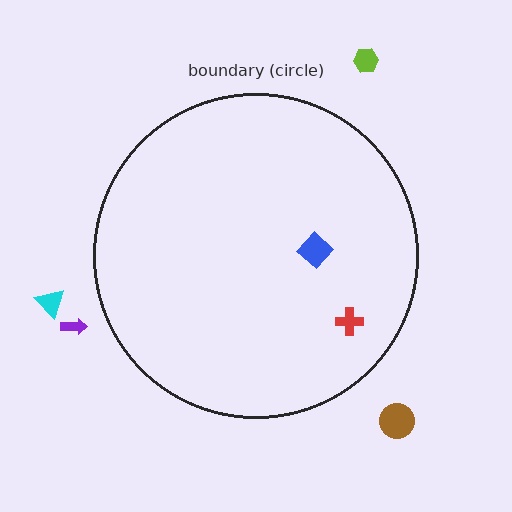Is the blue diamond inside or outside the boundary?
Inside.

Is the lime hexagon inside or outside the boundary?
Outside.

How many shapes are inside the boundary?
2 inside, 4 outside.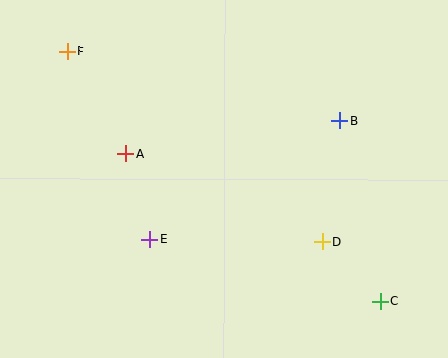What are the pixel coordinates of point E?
Point E is at (150, 239).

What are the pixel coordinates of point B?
Point B is at (340, 121).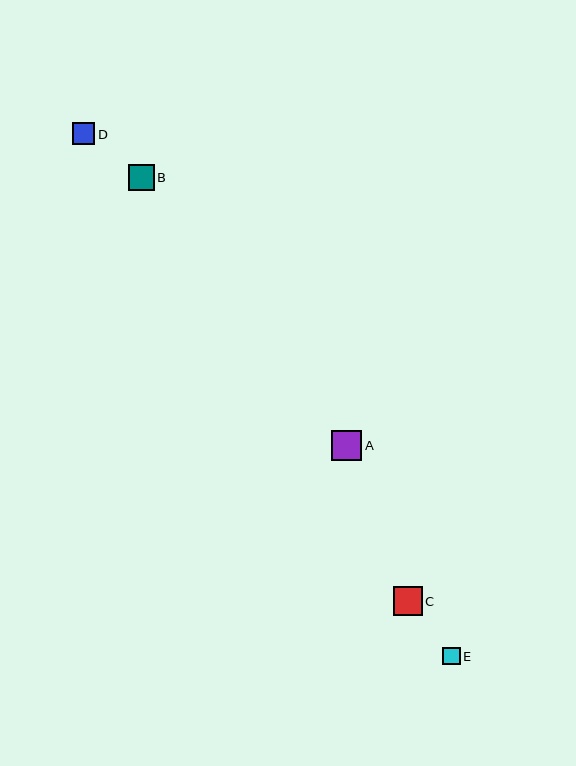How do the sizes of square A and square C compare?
Square A and square C are approximately the same size.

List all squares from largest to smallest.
From largest to smallest: A, C, B, D, E.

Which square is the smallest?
Square E is the smallest with a size of approximately 18 pixels.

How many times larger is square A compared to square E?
Square A is approximately 1.7 times the size of square E.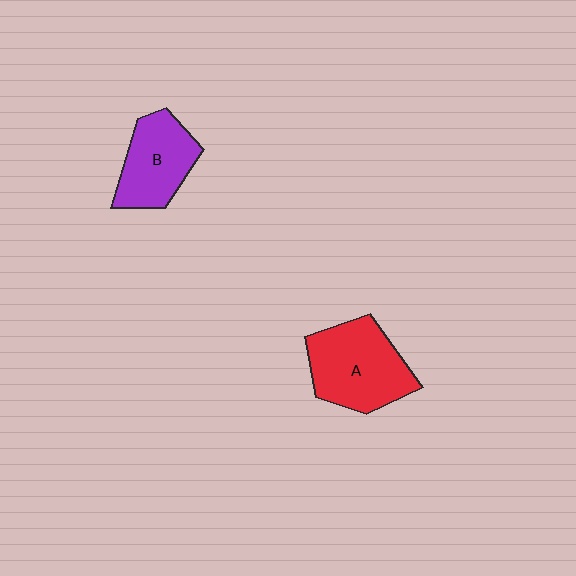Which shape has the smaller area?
Shape B (purple).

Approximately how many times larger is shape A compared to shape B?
Approximately 1.3 times.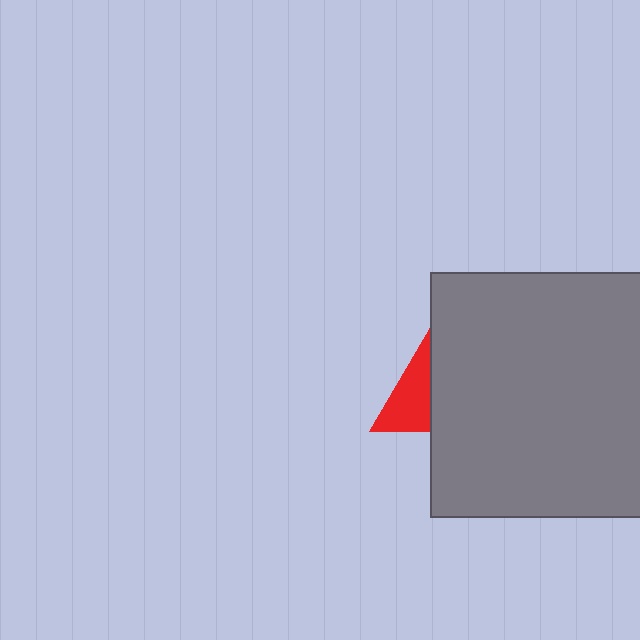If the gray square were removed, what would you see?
You would see the complete red triangle.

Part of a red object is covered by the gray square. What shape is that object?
It is a triangle.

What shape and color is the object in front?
The object in front is a gray square.